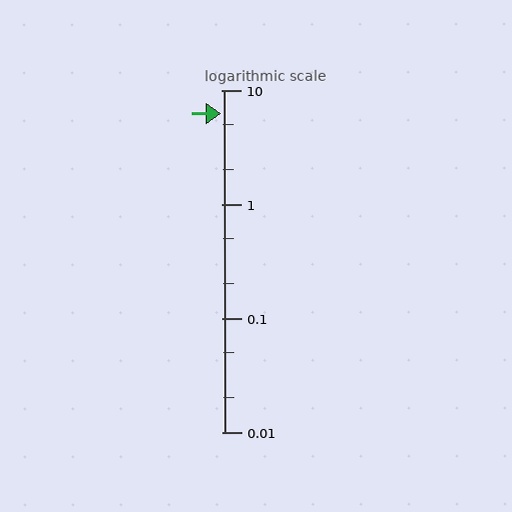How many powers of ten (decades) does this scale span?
The scale spans 3 decades, from 0.01 to 10.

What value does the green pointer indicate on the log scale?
The pointer indicates approximately 6.2.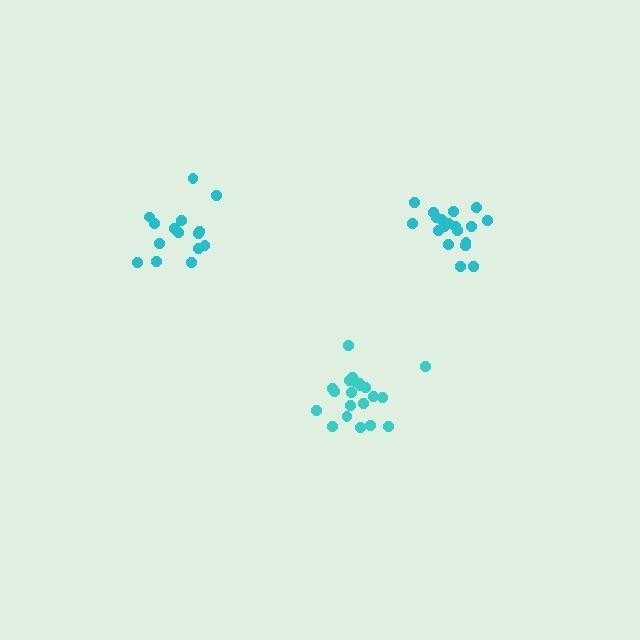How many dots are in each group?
Group 1: 21 dots, Group 2: 20 dots, Group 3: 15 dots (56 total).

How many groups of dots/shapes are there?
There are 3 groups.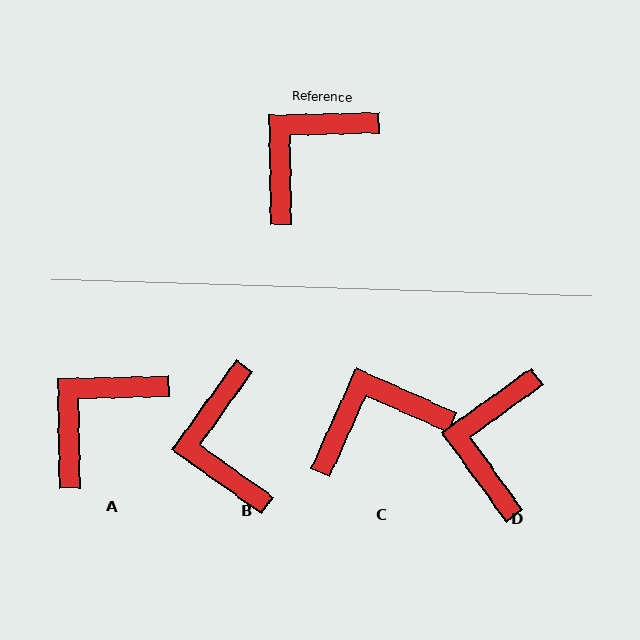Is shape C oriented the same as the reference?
No, it is off by about 25 degrees.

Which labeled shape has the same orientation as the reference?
A.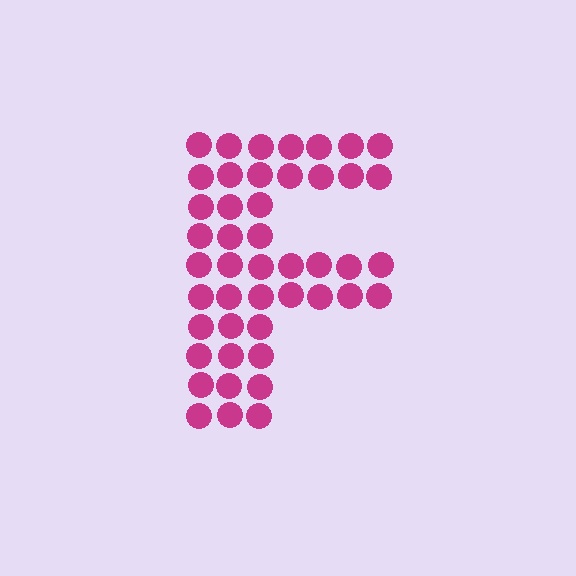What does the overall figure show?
The overall figure shows the letter F.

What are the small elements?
The small elements are circles.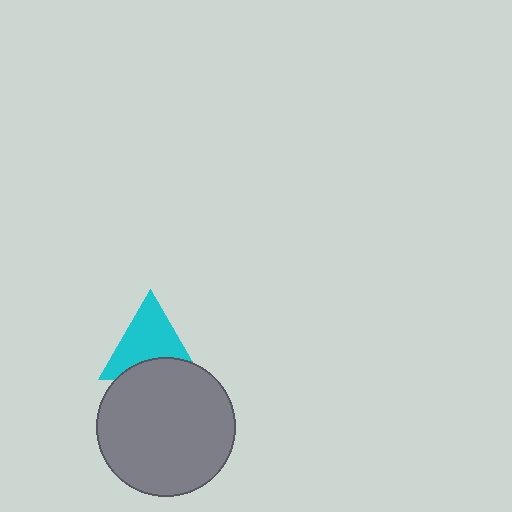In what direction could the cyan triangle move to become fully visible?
The cyan triangle could move up. That would shift it out from behind the gray circle entirely.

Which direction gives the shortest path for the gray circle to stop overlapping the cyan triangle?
Moving down gives the shortest separation.